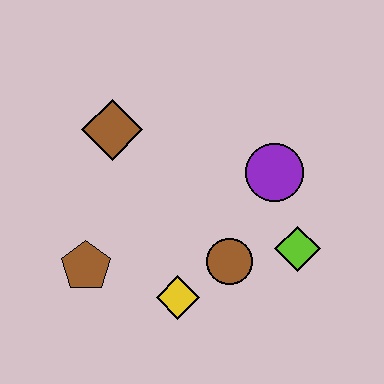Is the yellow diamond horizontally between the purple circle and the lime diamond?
No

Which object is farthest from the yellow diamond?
The brown diamond is farthest from the yellow diamond.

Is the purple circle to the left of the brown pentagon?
No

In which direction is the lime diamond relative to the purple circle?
The lime diamond is below the purple circle.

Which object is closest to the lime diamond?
The brown circle is closest to the lime diamond.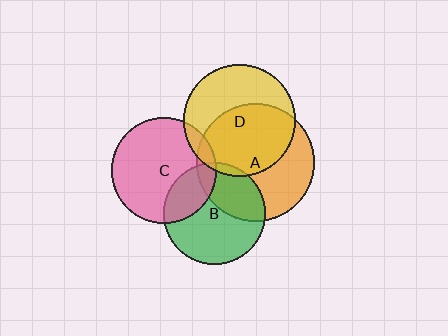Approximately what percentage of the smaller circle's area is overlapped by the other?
Approximately 10%.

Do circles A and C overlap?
Yes.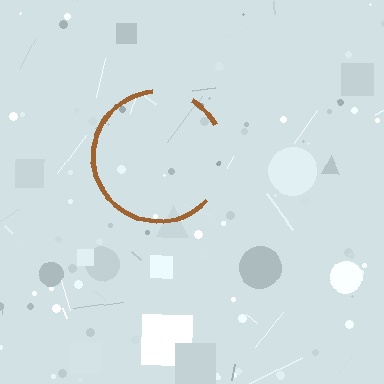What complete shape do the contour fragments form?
The contour fragments form a circle.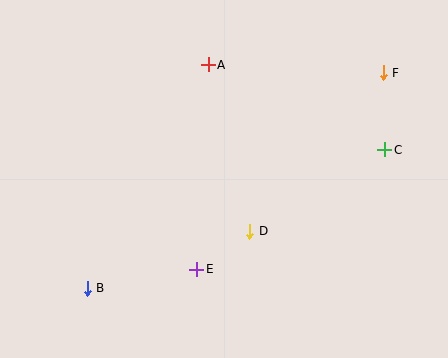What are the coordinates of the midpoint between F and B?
The midpoint between F and B is at (235, 181).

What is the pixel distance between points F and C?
The distance between F and C is 77 pixels.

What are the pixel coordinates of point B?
Point B is at (87, 288).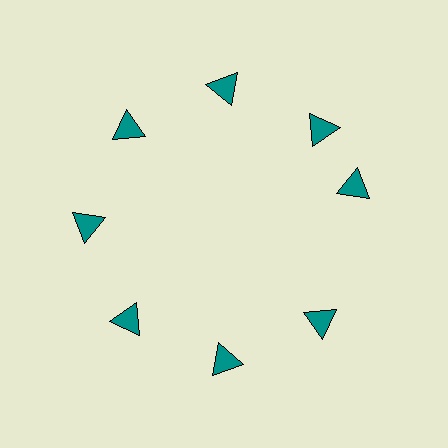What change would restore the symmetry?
The symmetry would be restored by rotating it back into even spacing with its neighbors so that all 8 triangles sit at equal angles and equal distance from the center.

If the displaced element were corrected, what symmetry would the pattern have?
It would have 8-fold rotational symmetry — the pattern would map onto itself every 45 degrees.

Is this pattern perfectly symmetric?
No. The 8 teal triangles are arranged in a ring, but one element near the 3 o'clock position is rotated out of alignment along the ring, breaking the 8-fold rotational symmetry.